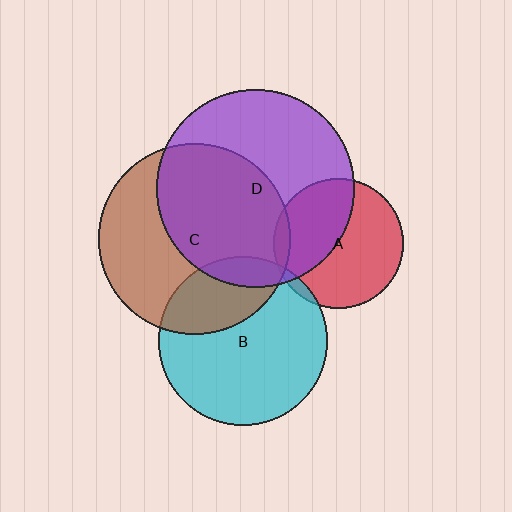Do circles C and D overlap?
Yes.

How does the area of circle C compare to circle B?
Approximately 1.3 times.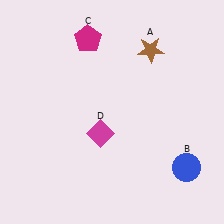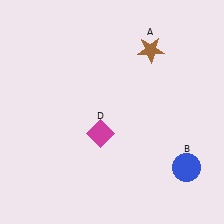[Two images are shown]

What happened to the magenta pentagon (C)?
The magenta pentagon (C) was removed in Image 2. It was in the top-left area of Image 1.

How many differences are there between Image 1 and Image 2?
There is 1 difference between the two images.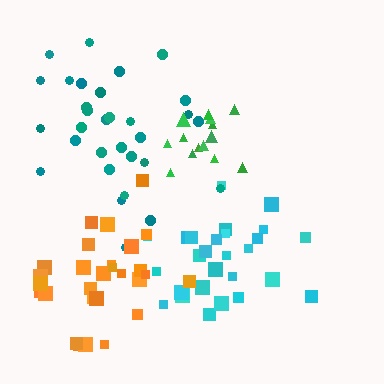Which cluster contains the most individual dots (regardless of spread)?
Teal (31).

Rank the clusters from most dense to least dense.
green, orange, teal, cyan.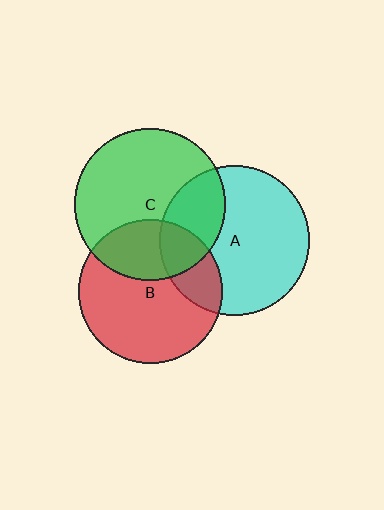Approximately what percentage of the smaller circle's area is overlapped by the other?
Approximately 25%.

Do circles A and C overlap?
Yes.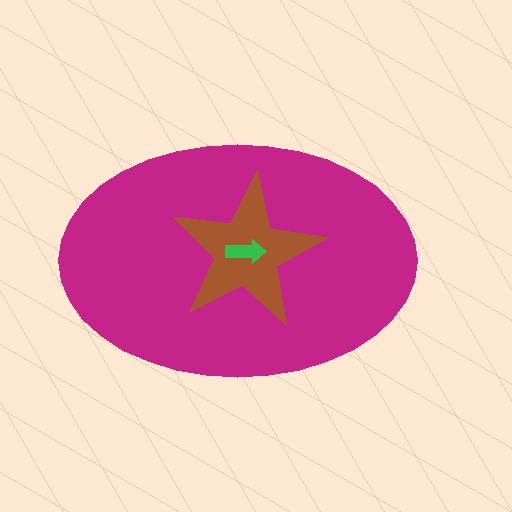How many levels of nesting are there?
3.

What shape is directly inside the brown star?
The green arrow.